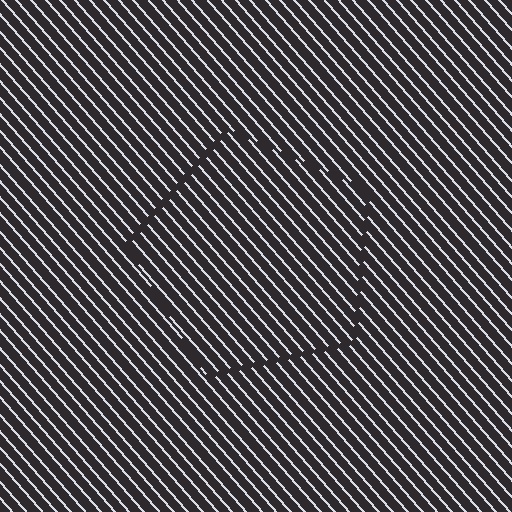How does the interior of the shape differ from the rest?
The interior of the shape contains the same grating, shifted by half a period — the contour is defined by the phase discontinuity where line-ends from the inner and outer gratings abut.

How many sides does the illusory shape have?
5 sides — the line-ends trace a pentagon.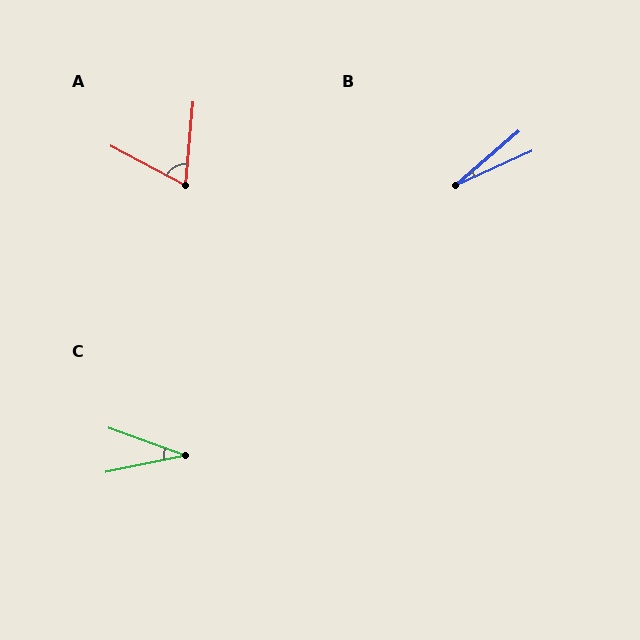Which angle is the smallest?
B, at approximately 16 degrees.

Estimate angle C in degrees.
Approximately 31 degrees.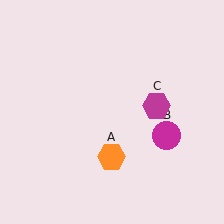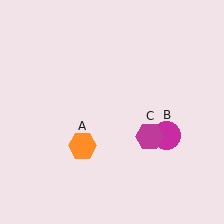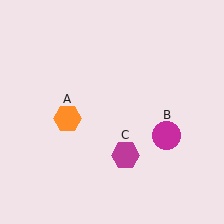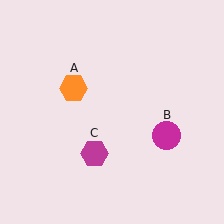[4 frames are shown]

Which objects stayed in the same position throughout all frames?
Magenta circle (object B) remained stationary.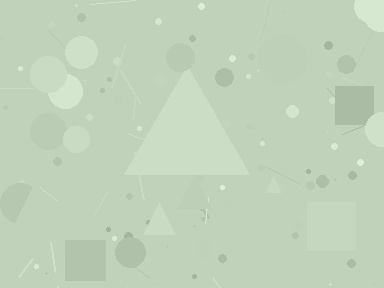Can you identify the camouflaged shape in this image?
The camouflaged shape is a triangle.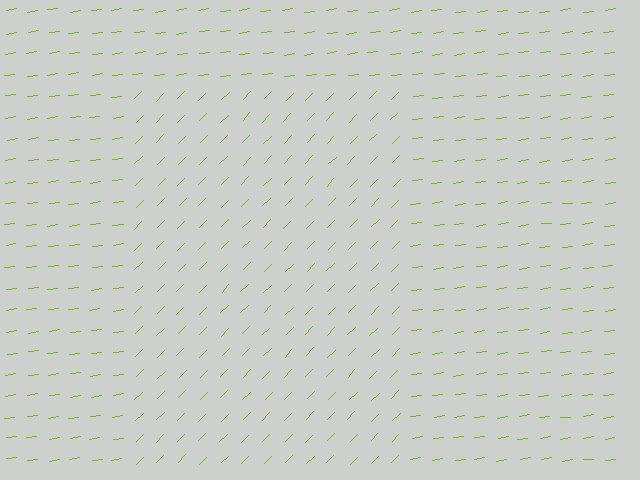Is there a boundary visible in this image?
Yes, there is a texture boundary formed by a change in line orientation.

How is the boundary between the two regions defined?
The boundary is defined purely by a change in line orientation (approximately 37 degrees difference). All lines are the same color and thickness.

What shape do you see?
I see a rectangle.